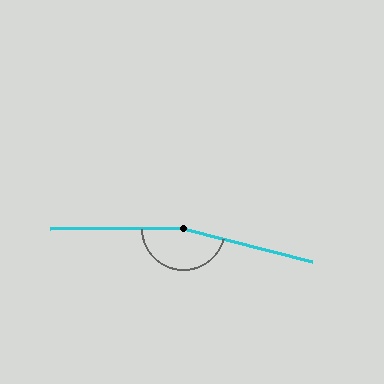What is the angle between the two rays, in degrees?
Approximately 166 degrees.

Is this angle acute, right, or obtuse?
It is obtuse.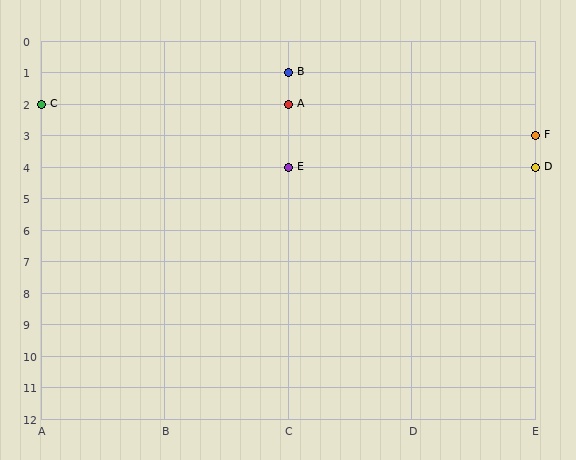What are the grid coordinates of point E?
Point E is at grid coordinates (C, 4).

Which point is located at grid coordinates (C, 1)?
Point B is at (C, 1).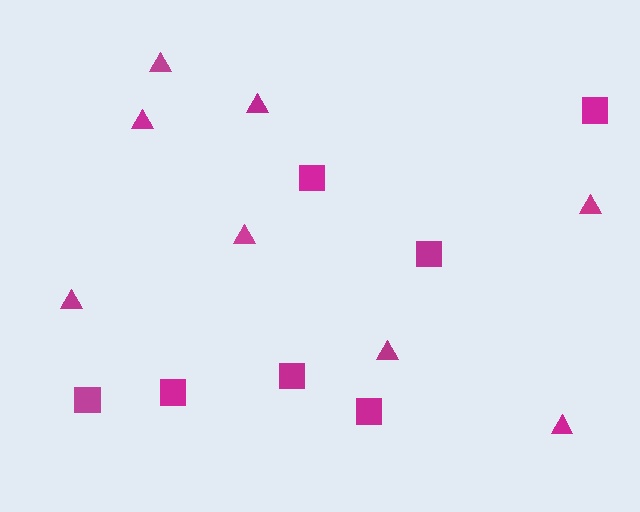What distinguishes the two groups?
There are 2 groups: one group of triangles (8) and one group of squares (7).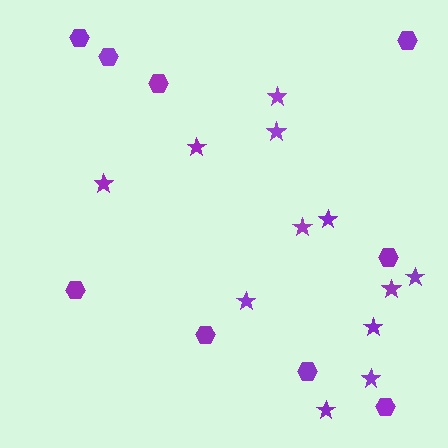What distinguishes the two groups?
There are 2 groups: one group of stars (12) and one group of hexagons (9).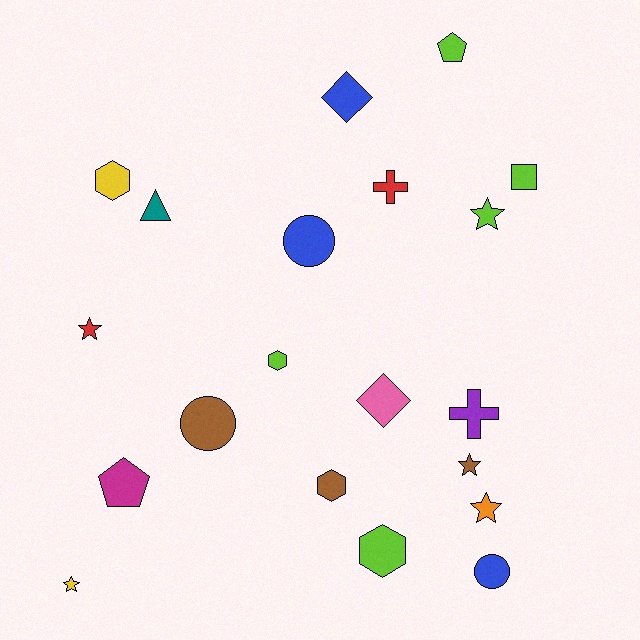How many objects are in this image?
There are 20 objects.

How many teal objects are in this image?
There is 1 teal object.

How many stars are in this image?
There are 5 stars.